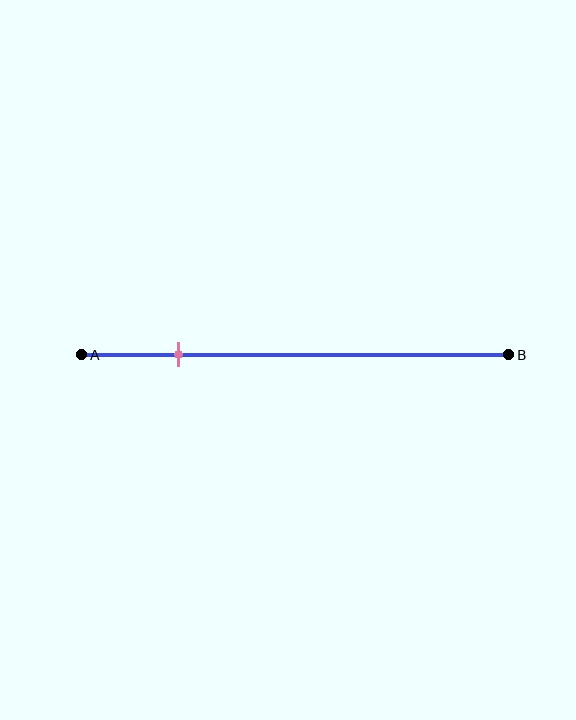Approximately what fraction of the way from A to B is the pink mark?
The pink mark is approximately 25% of the way from A to B.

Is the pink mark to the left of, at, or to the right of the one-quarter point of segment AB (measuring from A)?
The pink mark is approximately at the one-quarter point of segment AB.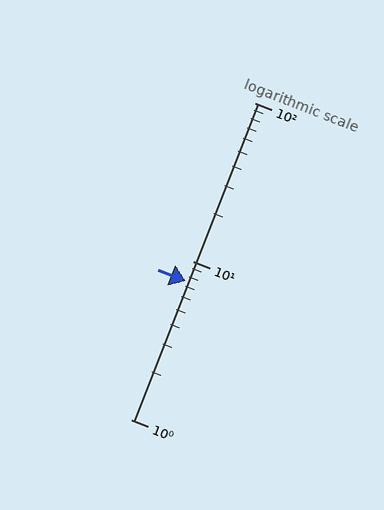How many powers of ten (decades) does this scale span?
The scale spans 2 decades, from 1 to 100.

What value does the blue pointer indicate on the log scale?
The pointer indicates approximately 7.5.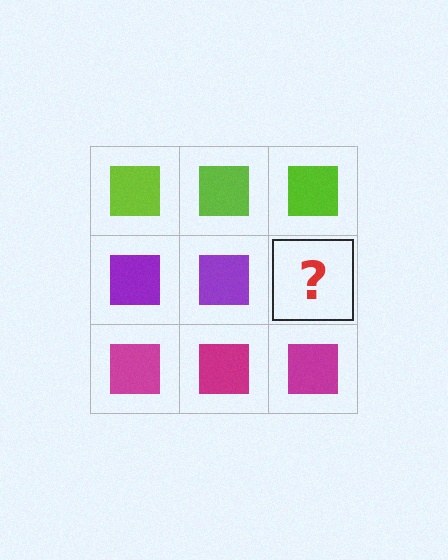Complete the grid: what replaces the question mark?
The question mark should be replaced with a purple square.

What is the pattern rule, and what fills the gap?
The rule is that each row has a consistent color. The gap should be filled with a purple square.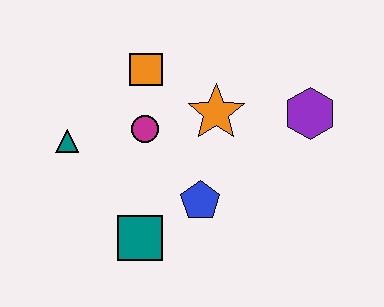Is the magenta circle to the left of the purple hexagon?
Yes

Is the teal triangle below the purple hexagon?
Yes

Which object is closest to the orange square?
The magenta circle is closest to the orange square.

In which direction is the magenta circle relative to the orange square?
The magenta circle is below the orange square.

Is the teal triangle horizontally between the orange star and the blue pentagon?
No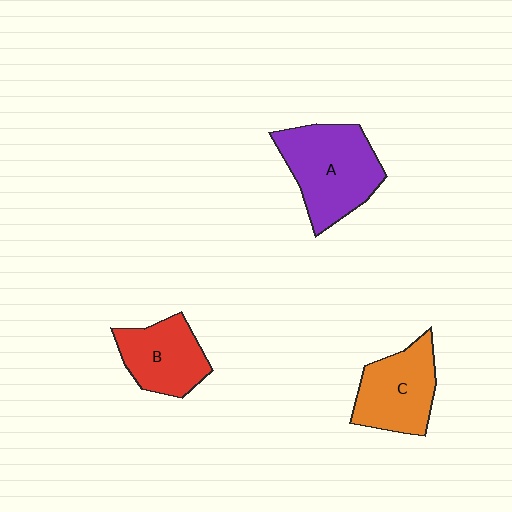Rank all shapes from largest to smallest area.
From largest to smallest: A (purple), C (orange), B (red).